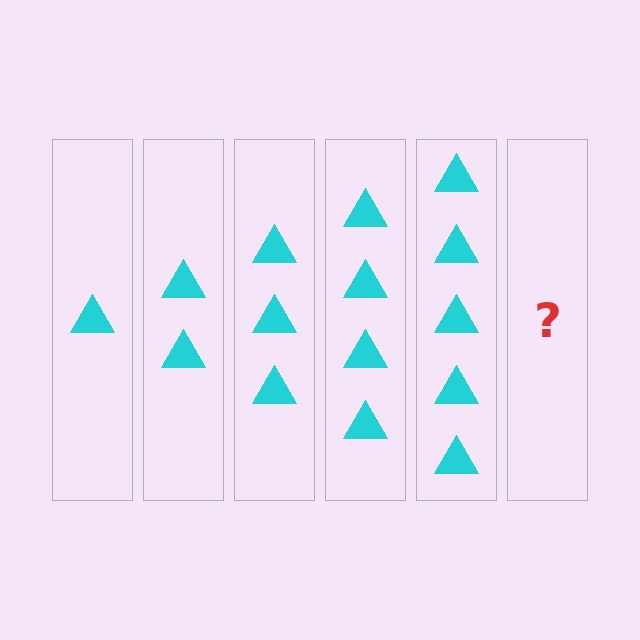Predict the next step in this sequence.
The next step is 6 triangles.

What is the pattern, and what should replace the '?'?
The pattern is that each step adds one more triangle. The '?' should be 6 triangles.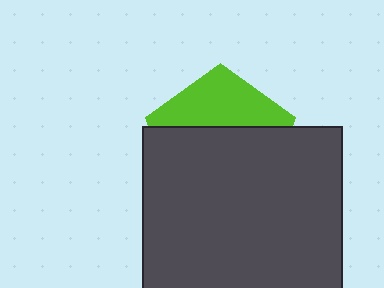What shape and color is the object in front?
The object in front is a dark gray square.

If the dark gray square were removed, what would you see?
You would see the complete lime pentagon.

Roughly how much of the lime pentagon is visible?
A small part of it is visible (roughly 36%).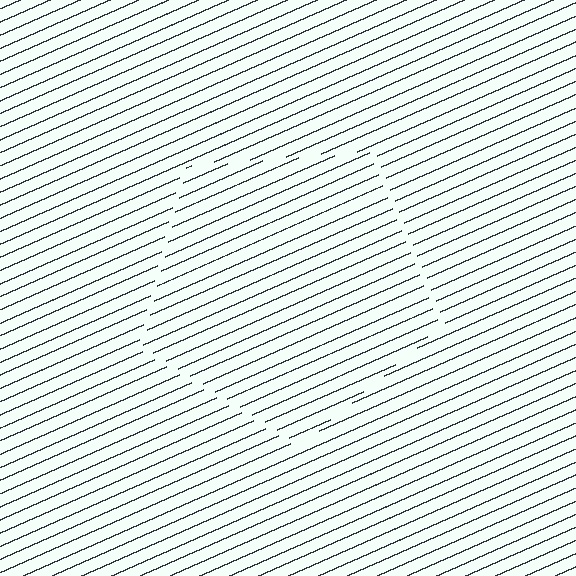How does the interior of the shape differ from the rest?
The interior of the shape contains the same grating, shifted by half a period — the contour is defined by the phase discontinuity where line-ends from the inner and outer gratings abut.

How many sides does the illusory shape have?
5 sides — the line-ends trace a pentagon.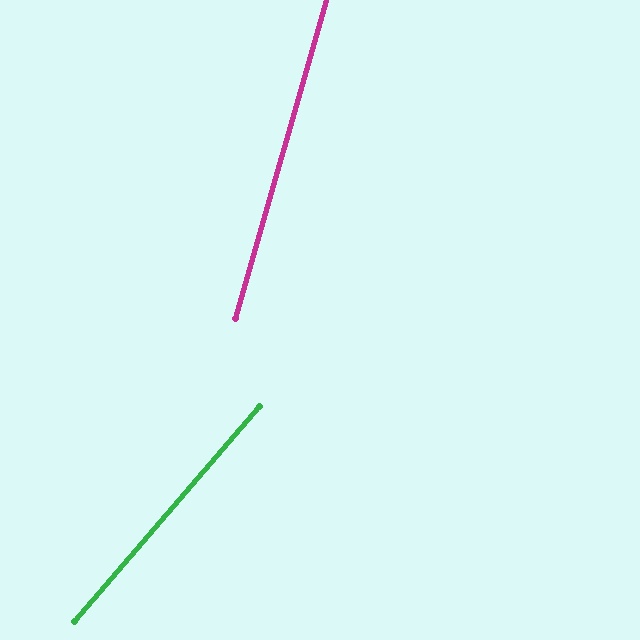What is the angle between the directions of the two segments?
Approximately 25 degrees.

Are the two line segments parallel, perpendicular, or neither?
Neither parallel nor perpendicular — they differ by about 25°.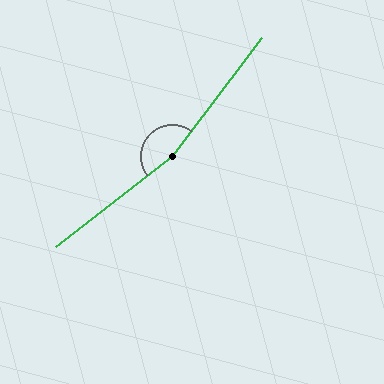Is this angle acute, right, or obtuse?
It is obtuse.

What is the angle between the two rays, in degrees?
Approximately 165 degrees.